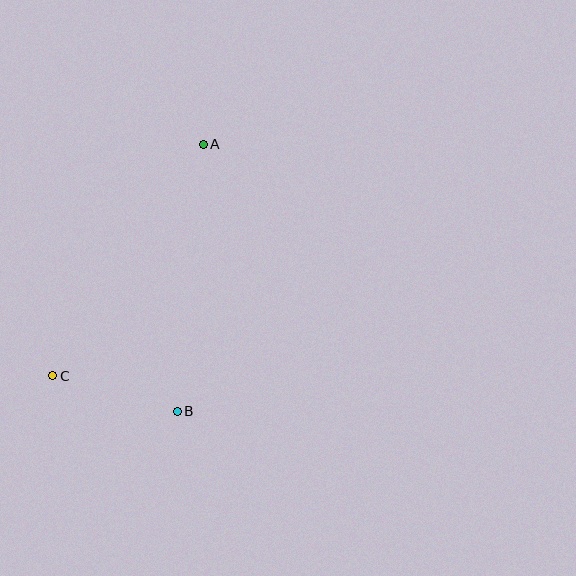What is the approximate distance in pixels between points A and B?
The distance between A and B is approximately 268 pixels.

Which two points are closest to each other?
Points B and C are closest to each other.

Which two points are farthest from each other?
Points A and C are farthest from each other.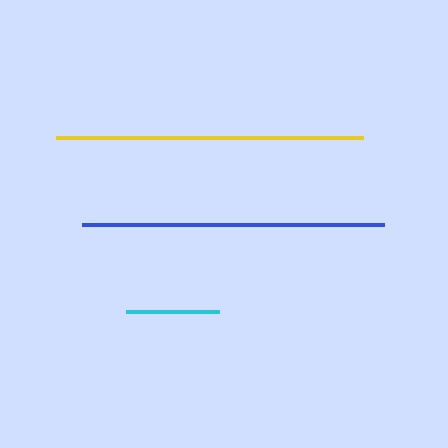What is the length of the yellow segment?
The yellow segment is approximately 308 pixels long.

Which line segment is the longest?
The yellow line is the longest at approximately 308 pixels.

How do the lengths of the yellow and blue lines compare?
The yellow and blue lines are approximately the same length.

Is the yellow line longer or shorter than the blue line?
The yellow line is longer than the blue line.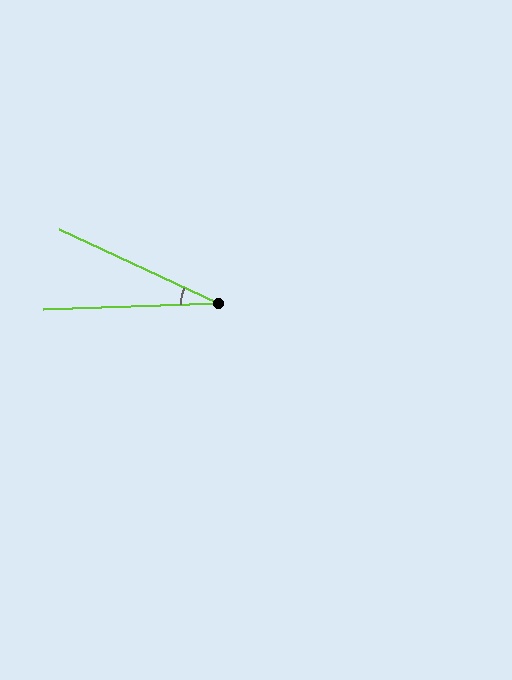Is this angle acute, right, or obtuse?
It is acute.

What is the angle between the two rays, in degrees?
Approximately 27 degrees.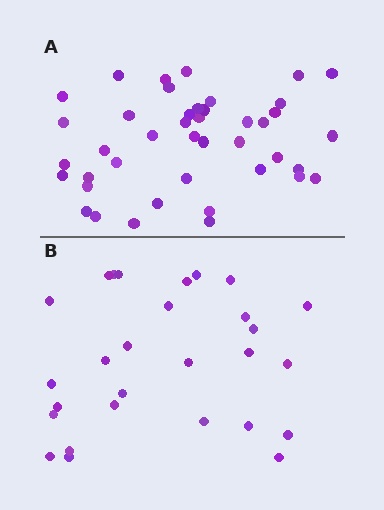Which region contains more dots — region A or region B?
Region A (the top region) has more dots.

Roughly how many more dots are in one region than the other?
Region A has approximately 15 more dots than region B.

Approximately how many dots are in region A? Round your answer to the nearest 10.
About 40 dots. (The exact count is 42, which rounds to 40.)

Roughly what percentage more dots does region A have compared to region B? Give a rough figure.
About 50% more.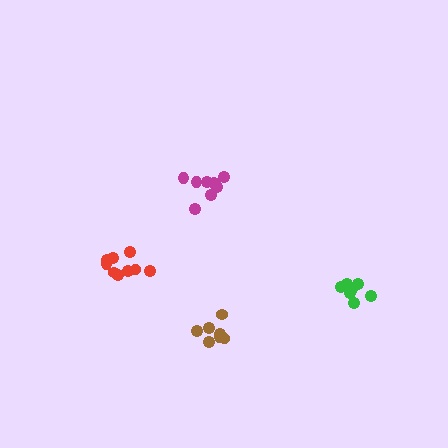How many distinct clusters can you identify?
There are 4 distinct clusters.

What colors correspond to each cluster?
The clusters are colored: brown, magenta, red, green.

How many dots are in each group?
Group 1: 8 dots, Group 2: 8 dots, Group 3: 9 dots, Group 4: 7 dots (32 total).